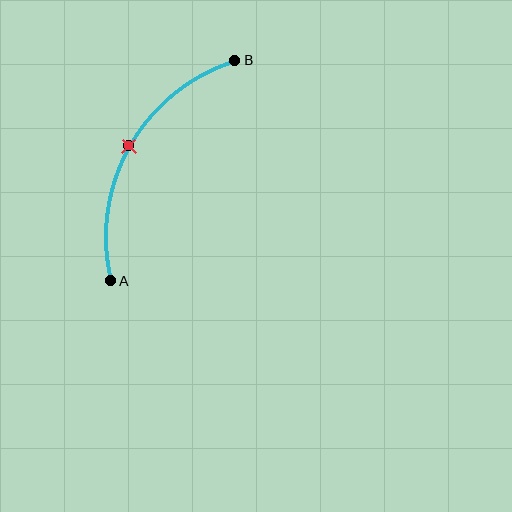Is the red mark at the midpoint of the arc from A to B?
Yes. The red mark lies on the arc at equal arc-length from both A and B — it is the arc midpoint.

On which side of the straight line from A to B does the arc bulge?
The arc bulges to the left of the straight line connecting A and B.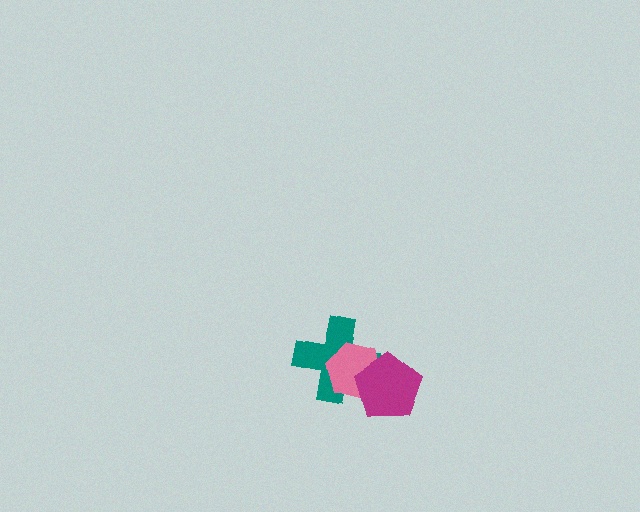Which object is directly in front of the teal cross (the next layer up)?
The pink hexagon is directly in front of the teal cross.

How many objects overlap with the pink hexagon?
2 objects overlap with the pink hexagon.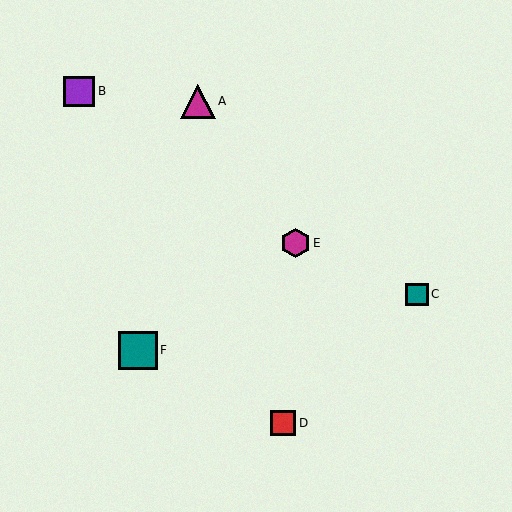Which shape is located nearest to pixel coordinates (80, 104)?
The purple square (labeled B) at (79, 91) is nearest to that location.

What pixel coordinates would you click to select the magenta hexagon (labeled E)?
Click at (296, 243) to select the magenta hexagon E.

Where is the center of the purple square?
The center of the purple square is at (79, 91).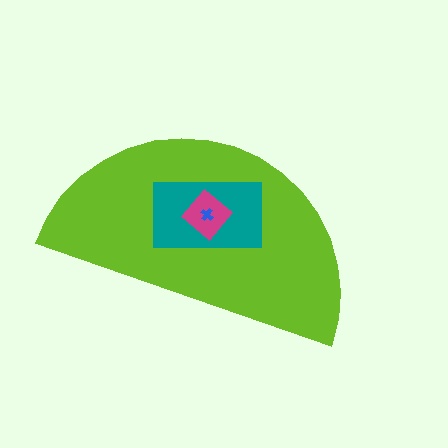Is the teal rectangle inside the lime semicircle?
Yes.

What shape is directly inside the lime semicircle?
The teal rectangle.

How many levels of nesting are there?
4.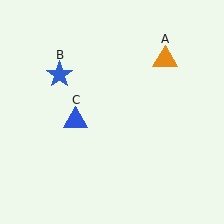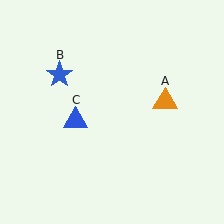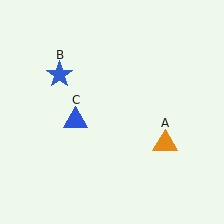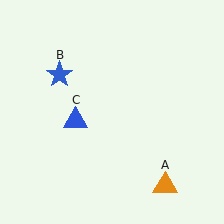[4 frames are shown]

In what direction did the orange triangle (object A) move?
The orange triangle (object A) moved down.